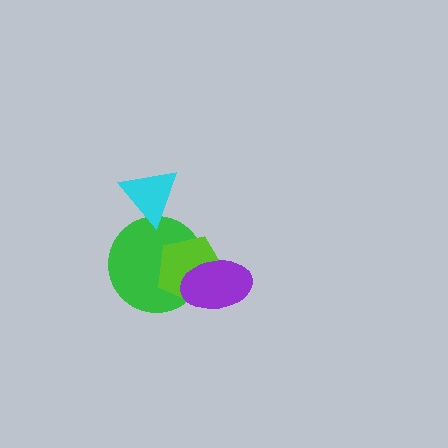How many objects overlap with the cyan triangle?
1 object overlaps with the cyan triangle.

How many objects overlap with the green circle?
3 objects overlap with the green circle.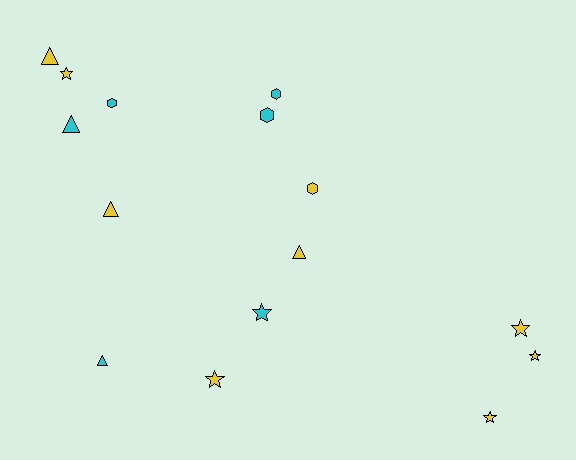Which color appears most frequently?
Yellow, with 9 objects.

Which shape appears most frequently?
Star, with 6 objects.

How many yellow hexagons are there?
There is 1 yellow hexagon.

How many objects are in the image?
There are 15 objects.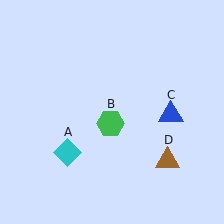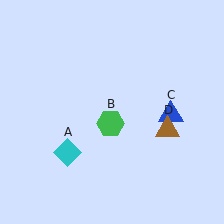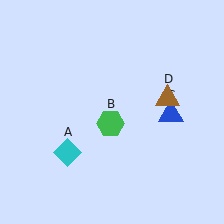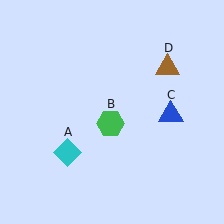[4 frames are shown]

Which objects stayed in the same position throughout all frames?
Cyan diamond (object A) and green hexagon (object B) and blue triangle (object C) remained stationary.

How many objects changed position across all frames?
1 object changed position: brown triangle (object D).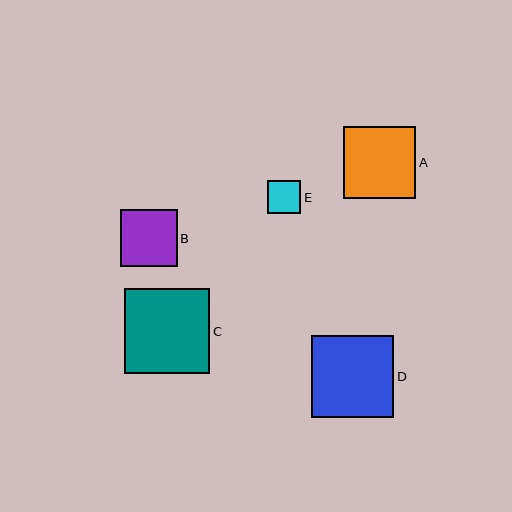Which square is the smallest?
Square E is the smallest with a size of approximately 33 pixels.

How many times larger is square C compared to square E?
Square C is approximately 2.6 times the size of square E.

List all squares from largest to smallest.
From largest to smallest: C, D, A, B, E.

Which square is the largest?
Square C is the largest with a size of approximately 85 pixels.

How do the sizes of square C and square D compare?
Square C and square D are approximately the same size.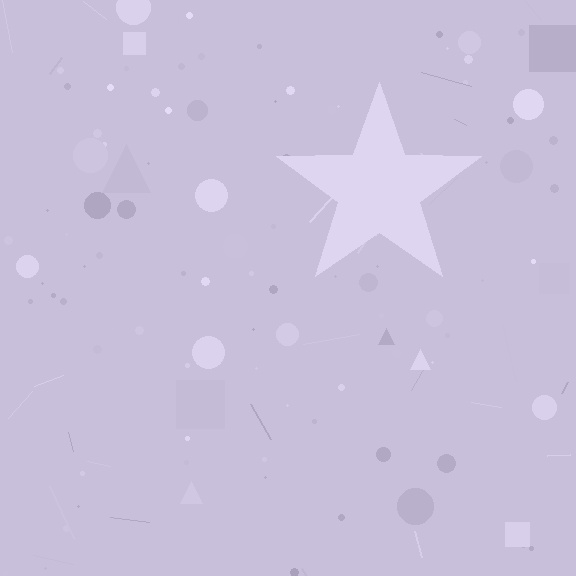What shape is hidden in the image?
A star is hidden in the image.